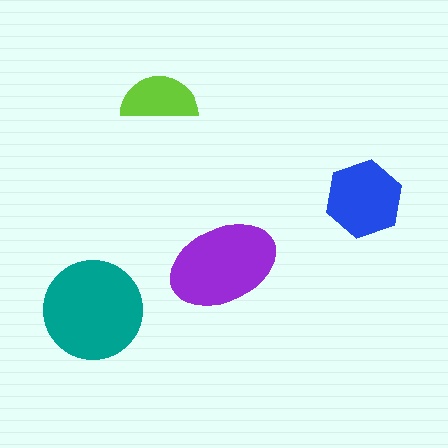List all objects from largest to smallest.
The teal circle, the purple ellipse, the blue hexagon, the lime semicircle.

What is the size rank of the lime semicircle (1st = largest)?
4th.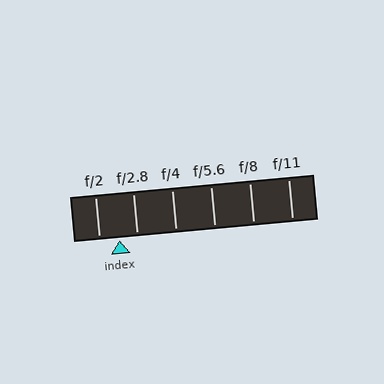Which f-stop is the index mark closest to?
The index mark is closest to f/2.8.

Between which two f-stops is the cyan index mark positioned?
The index mark is between f/2 and f/2.8.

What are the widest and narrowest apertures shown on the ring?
The widest aperture shown is f/2 and the narrowest is f/11.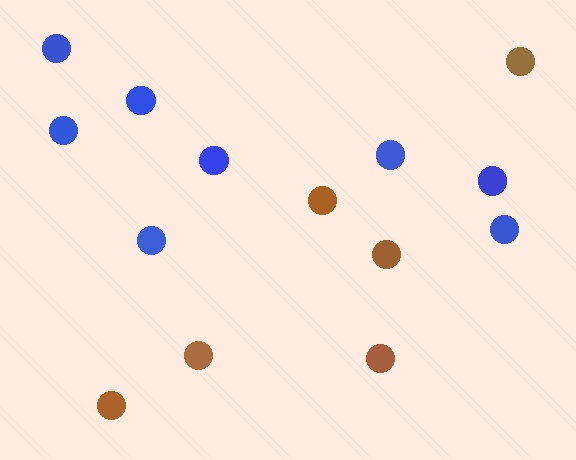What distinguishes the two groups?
There are 2 groups: one group of blue circles (8) and one group of brown circles (6).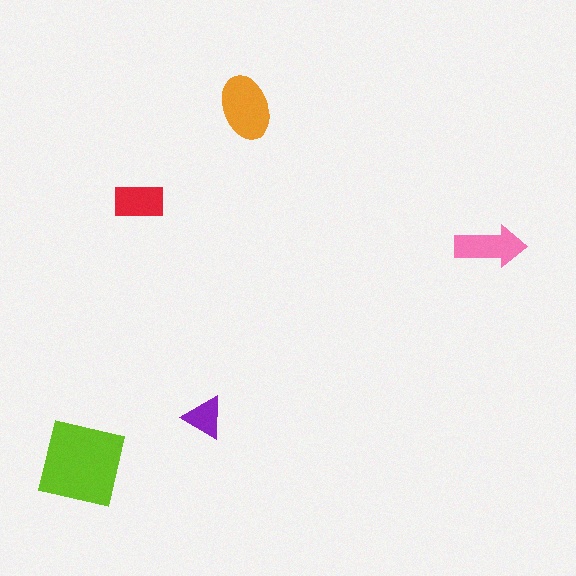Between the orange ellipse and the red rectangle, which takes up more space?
The orange ellipse.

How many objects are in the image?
There are 5 objects in the image.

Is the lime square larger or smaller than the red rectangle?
Larger.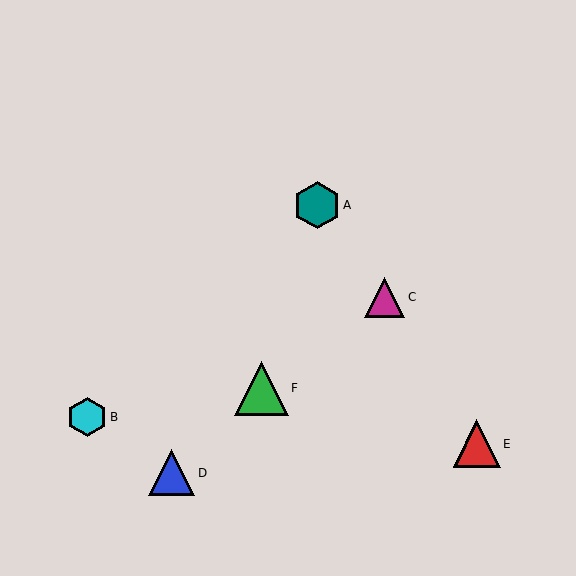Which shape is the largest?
The green triangle (labeled F) is the largest.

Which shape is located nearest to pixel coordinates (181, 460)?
The blue triangle (labeled D) at (172, 473) is nearest to that location.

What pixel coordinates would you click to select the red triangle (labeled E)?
Click at (477, 444) to select the red triangle E.